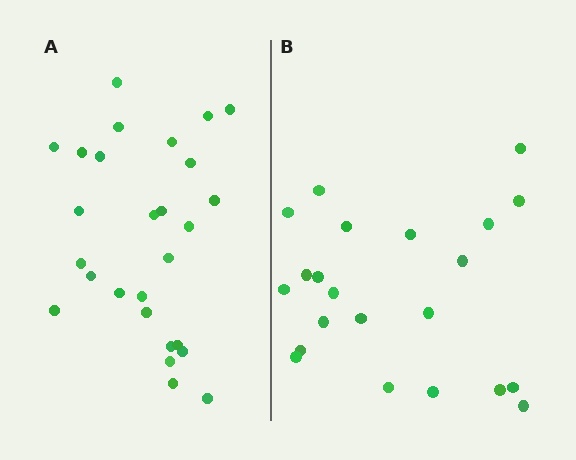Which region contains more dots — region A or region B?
Region A (the left region) has more dots.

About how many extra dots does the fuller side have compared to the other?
Region A has about 5 more dots than region B.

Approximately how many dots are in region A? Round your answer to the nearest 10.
About 30 dots. (The exact count is 27, which rounds to 30.)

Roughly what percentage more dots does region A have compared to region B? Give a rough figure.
About 25% more.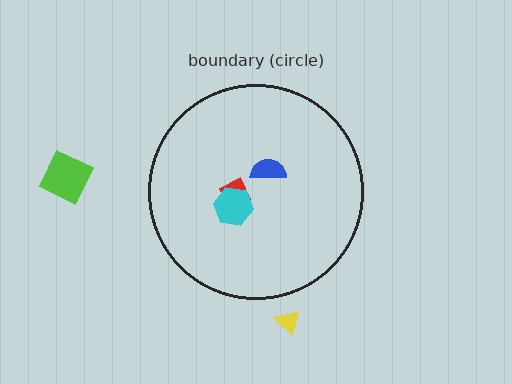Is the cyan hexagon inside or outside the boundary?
Inside.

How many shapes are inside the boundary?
3 inside, 2 outside.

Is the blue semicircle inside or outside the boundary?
Inside.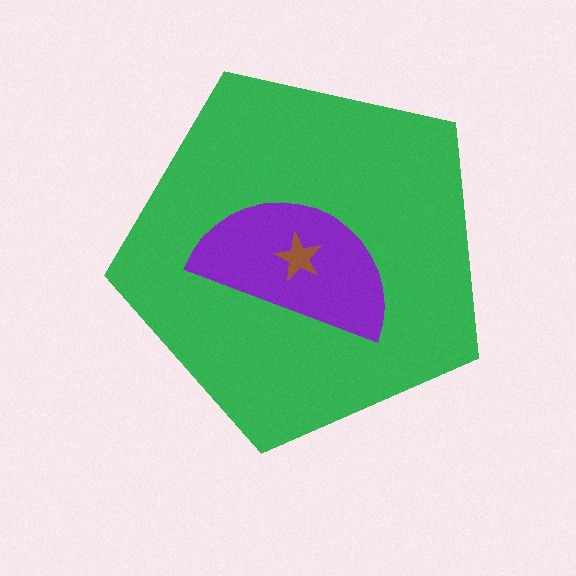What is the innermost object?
The brown star.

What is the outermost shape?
The green pentagon.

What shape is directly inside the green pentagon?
The purple semicircle.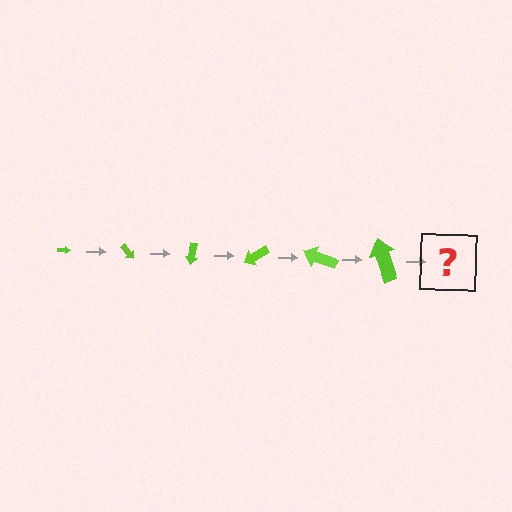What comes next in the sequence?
The next element should be an arrow, larger than the previous one and rotated 300 degrees from the start.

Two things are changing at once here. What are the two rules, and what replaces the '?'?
The two rules are that the arrow grows larger each step and it rotates 50 degrees each step. The '?' should be an arrow, larger than the previous one and rotated 300 degrees from the start.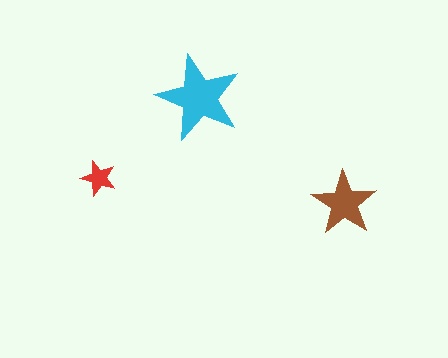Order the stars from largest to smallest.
the cyan one, the brown one, the red one.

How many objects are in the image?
There are 3 objects in the image.